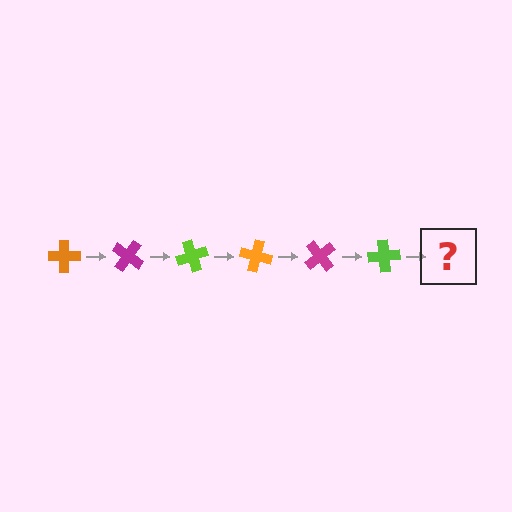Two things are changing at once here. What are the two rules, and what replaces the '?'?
The two rules are that it rotates 35 degrees each step and the color cycles through orange, magenta, and lime. The '?' should be an orange cross, rotated 210 degrees from the start.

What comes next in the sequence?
The next element should be an orange cross, rotated 210 degrees from the start.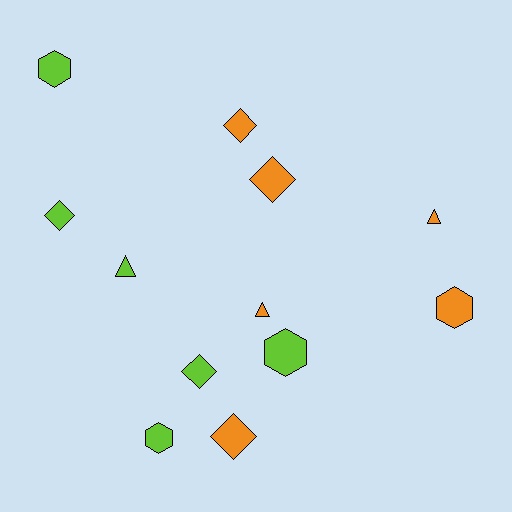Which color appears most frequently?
Lime, with 6 objects.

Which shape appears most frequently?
Diamond, with 5 objects.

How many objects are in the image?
There are 12 objects.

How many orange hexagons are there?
There is 1 orange hexagon.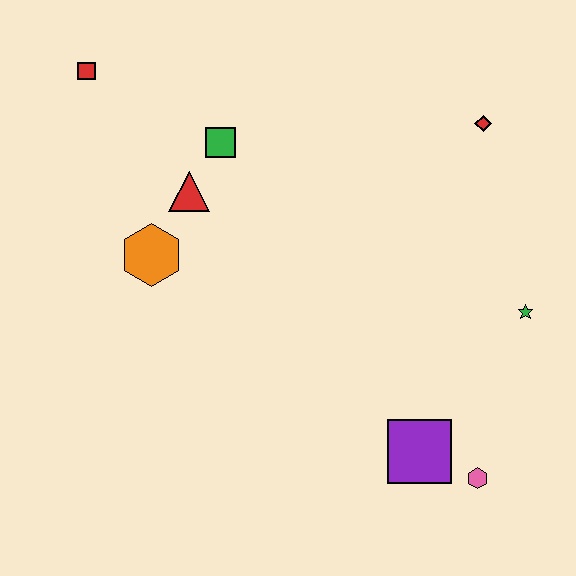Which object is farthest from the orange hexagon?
The pink hexagon is farthest from the orange hexagon.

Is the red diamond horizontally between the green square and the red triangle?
No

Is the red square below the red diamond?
No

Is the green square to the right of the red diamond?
No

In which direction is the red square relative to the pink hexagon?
The red square is above the pink hexagon.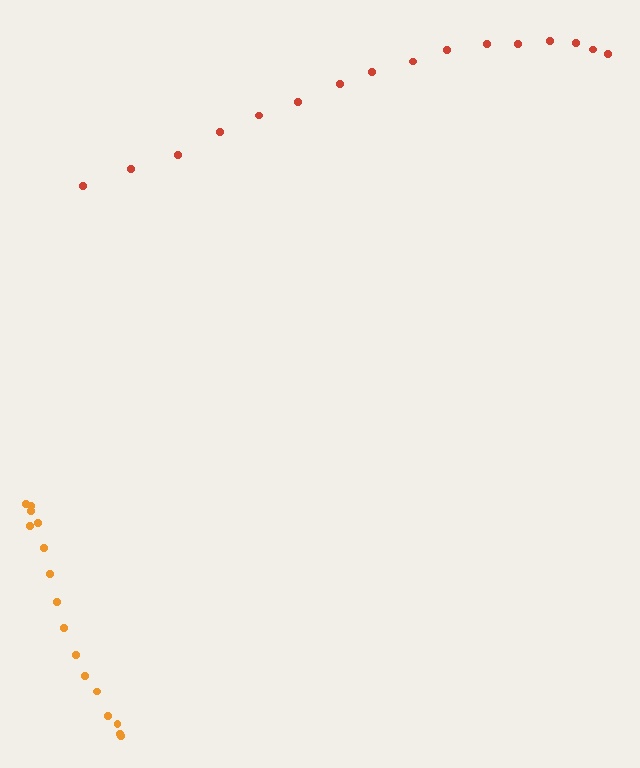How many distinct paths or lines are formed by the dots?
There are 2 distinct paths.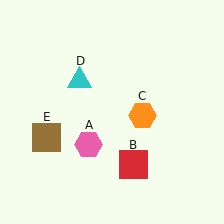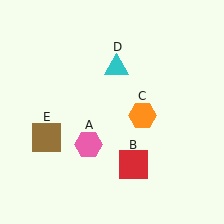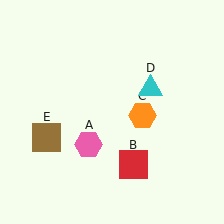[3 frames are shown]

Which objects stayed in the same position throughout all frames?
Pink hexagon (object A) and red square (object B) and orange hexagon (object C) and brown square (object E) remained stationary.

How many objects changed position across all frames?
1 object changed position: cyan triangle (object D).